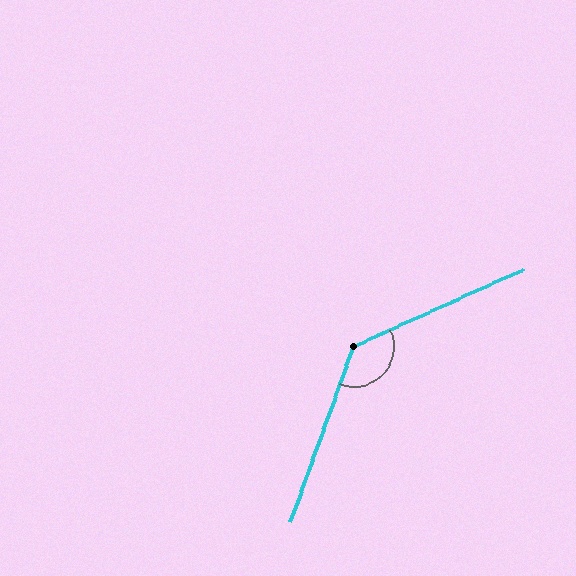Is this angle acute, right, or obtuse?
It is obtuse.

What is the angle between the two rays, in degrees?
Approximately 134 degrees.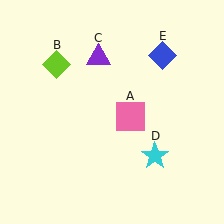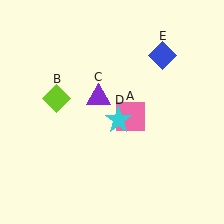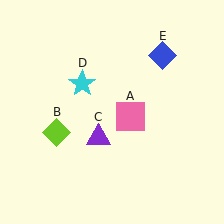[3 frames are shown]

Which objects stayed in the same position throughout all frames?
Pink square (object A) and blue diamond (object E) remained stationary.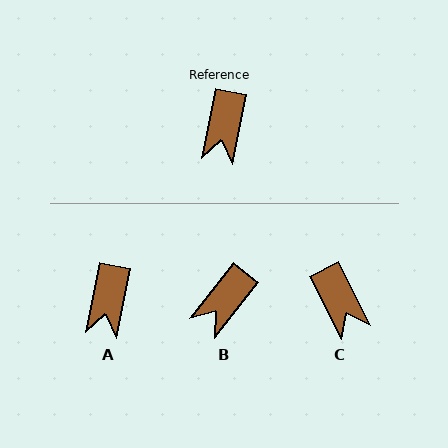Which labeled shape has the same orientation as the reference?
A.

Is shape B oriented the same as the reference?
No, it is off by about 27 degrees.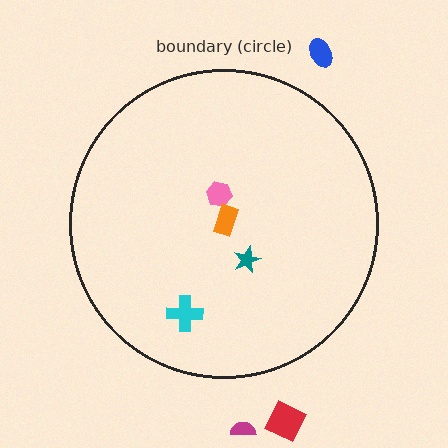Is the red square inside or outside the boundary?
Outside.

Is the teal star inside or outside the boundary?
Inside.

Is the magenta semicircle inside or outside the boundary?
Outside.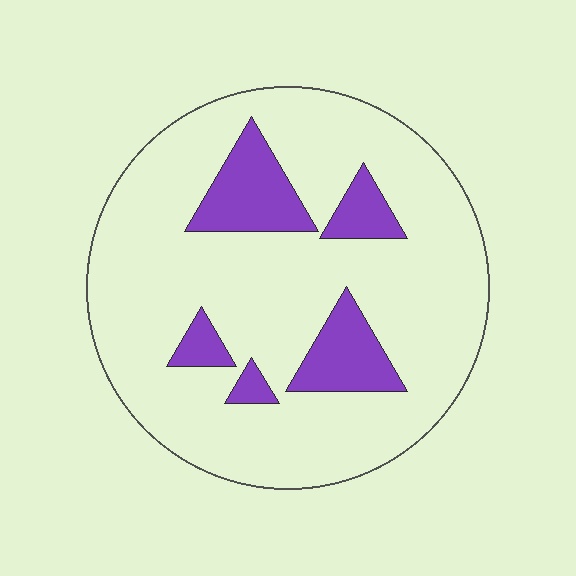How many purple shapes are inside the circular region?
5.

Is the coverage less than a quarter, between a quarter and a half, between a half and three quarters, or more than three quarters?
Less than a quarter.